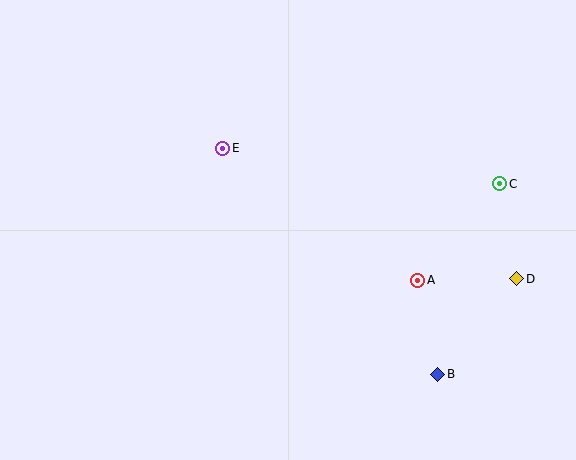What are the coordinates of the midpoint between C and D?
The midpoint between C and D is at (508, 231).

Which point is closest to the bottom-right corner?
Point B is closest to the bottom-right corner.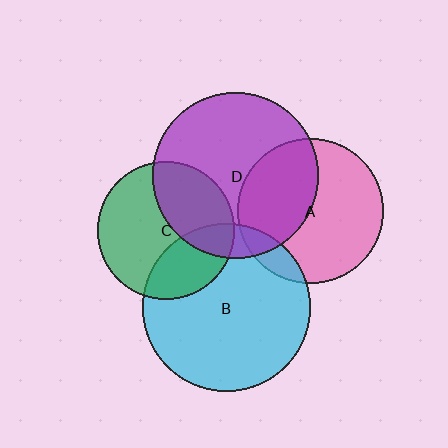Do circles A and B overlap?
Yes.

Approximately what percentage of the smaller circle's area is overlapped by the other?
Approximately 10%.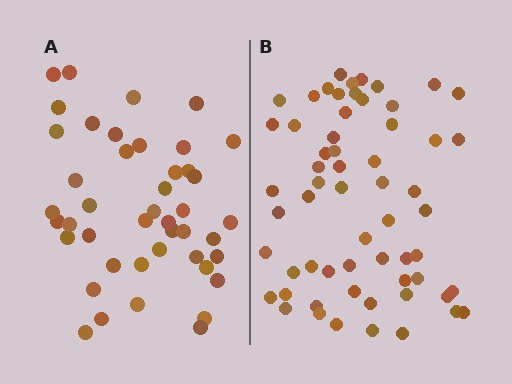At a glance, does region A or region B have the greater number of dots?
Region B (the right region) has more dots.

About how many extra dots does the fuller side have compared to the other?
Region B has approximately 15 more dots than region A.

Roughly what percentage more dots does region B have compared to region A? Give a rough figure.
About 35% more.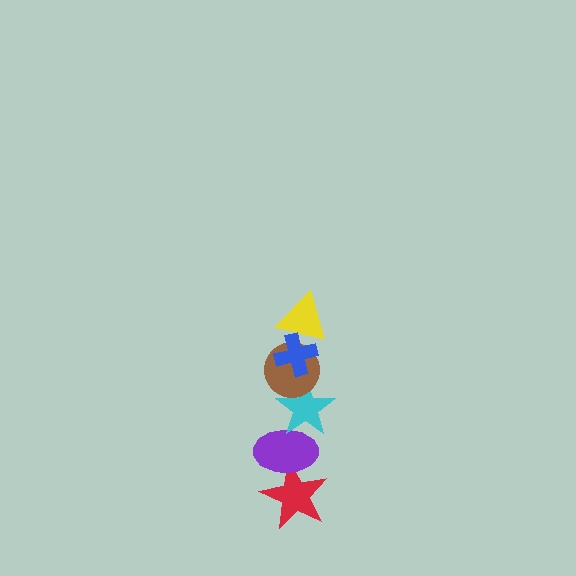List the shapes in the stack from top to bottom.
From top to bottom: the blue cross, the yellow triangle, the brown circle, the cyan star, the purple ellipse, the red star.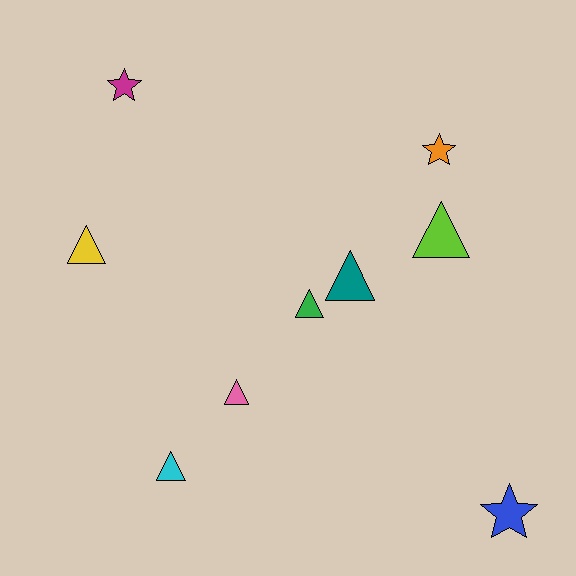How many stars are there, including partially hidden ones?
There are 3 stars.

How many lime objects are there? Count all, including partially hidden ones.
There is 1 lime object.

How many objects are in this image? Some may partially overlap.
There are 9 objects.